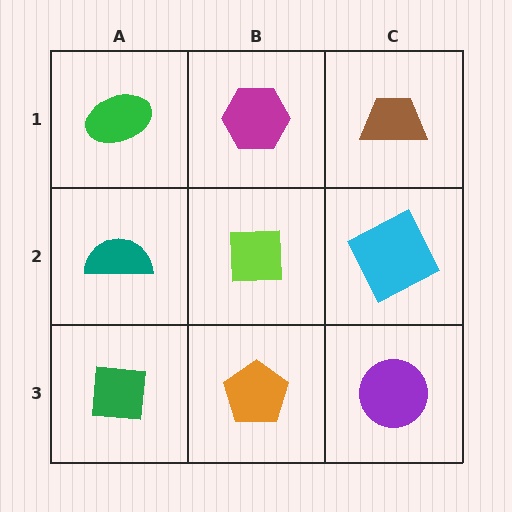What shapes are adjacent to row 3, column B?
A lime square (row 2, column B), a green square (row 3, column A), a purple circle (row 3, column C).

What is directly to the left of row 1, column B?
A green ellipse.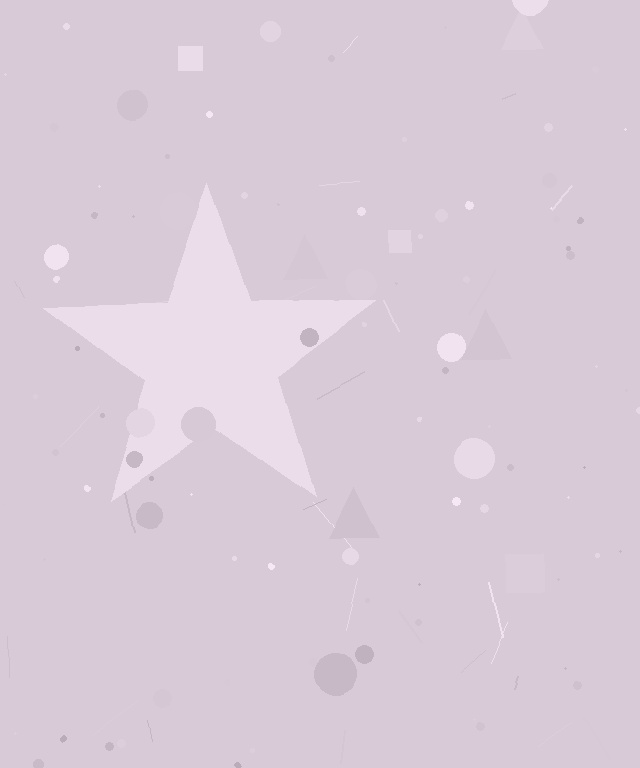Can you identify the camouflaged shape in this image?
The camouflaged shape is a star.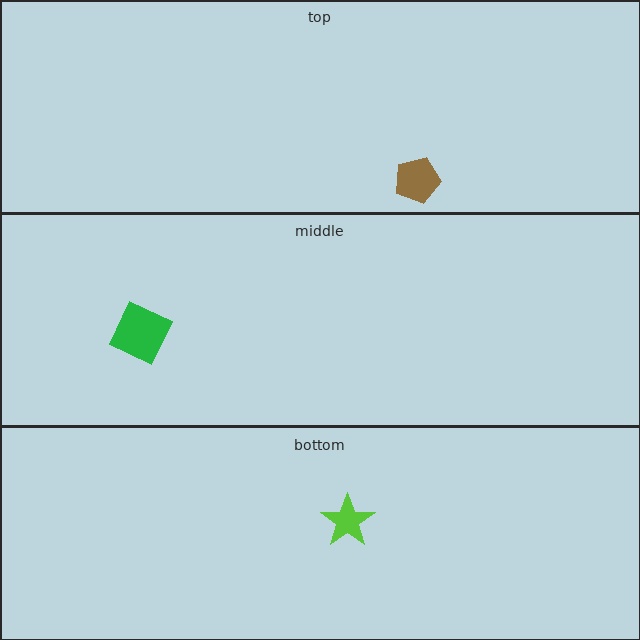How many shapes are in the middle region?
1.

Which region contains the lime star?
The bottom region.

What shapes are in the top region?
The brown pentagon.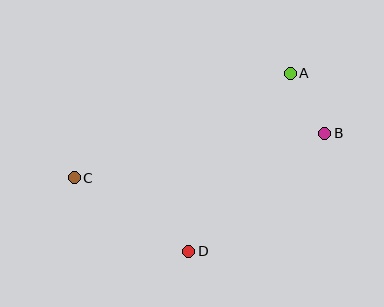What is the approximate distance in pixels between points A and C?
The distance between A and C is approximately 240 pixels.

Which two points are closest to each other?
Points A and B are closest to each other.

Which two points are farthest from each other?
Points B and C are farthest from each other.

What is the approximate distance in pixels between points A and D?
The distance between A and D is approximately 205 pixels.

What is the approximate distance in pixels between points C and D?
The distance between C and D is approximately 136 pixels.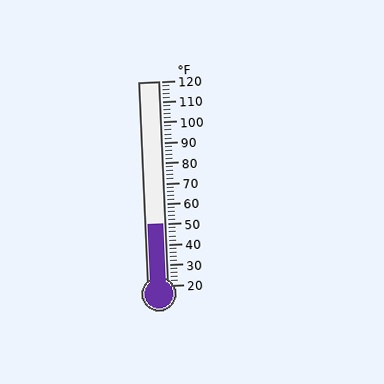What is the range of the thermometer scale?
The thermometer scale ranges from 20°F to 120°F.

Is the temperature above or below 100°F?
The temperature is below 100°F.